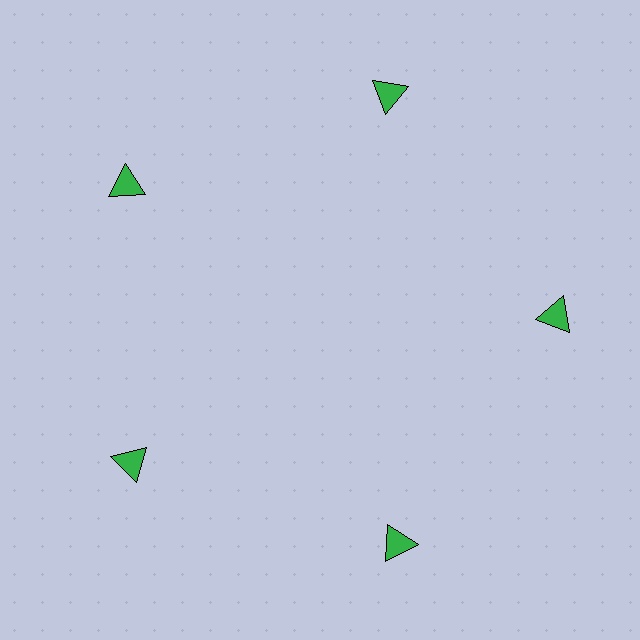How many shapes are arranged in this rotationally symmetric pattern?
There are 5 shapes, arranged in 5 groups of 1.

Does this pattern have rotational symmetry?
Yes, this pattern has 5-fold rotational symmetry. It looks the same after rotating 72 degrees around the center.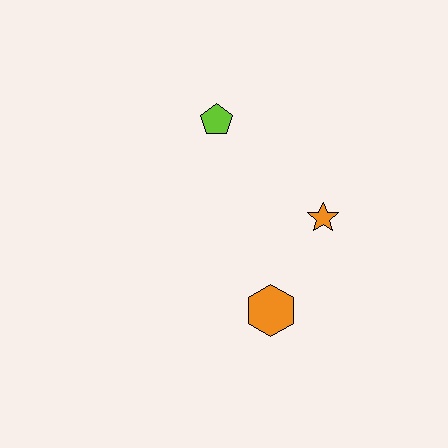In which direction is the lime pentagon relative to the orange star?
The lime pentagon is to the left of the orange star.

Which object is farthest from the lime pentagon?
The orange hexagon is farthest from the lime pentagon.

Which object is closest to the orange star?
The orange hexagon is closest to the orange star.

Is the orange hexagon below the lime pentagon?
Yes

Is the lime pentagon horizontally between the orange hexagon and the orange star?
No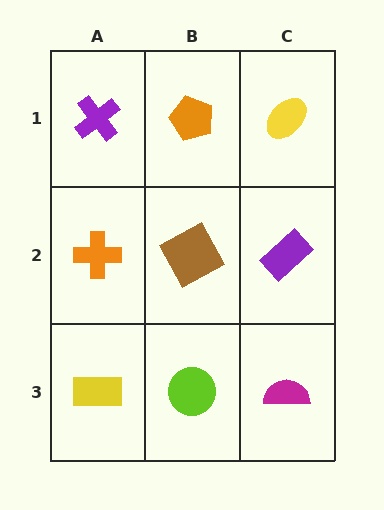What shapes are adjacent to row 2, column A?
A purple cross (row 1, column A), a yellow rectangle (row 3, column A), a brown square (row 2, column B).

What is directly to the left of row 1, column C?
An orange pentagon.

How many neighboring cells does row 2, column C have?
3.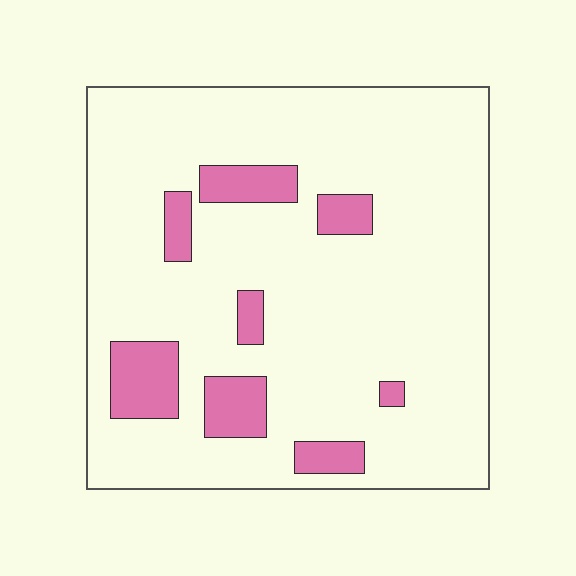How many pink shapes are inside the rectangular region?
8.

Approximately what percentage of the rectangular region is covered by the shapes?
Approximately 15%.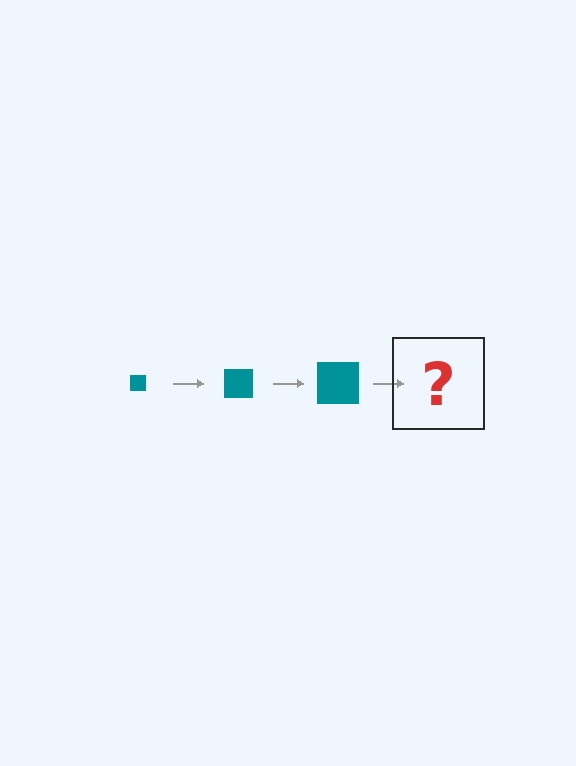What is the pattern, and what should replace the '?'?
The pattern is that the square gets progressively larger each step. The '?' should be a teal square, larger than the previous one.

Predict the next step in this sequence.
The next step is a teal square, larger than the previous one.